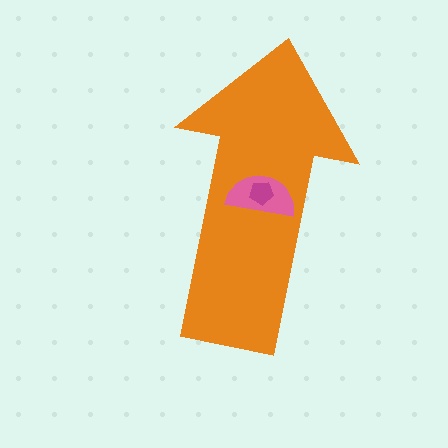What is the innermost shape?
The magenta pentagon.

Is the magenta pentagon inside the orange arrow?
Yes.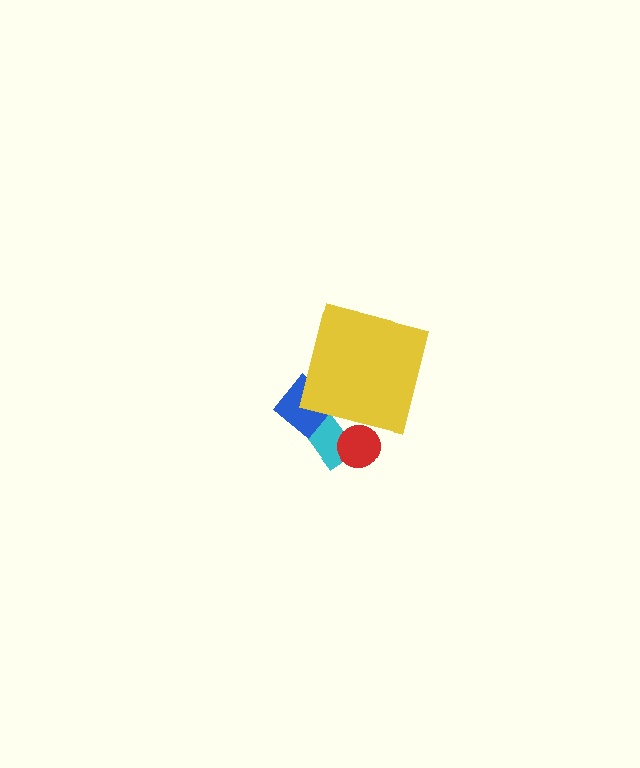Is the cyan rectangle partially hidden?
Yes, the cyan rectangle is partially hidden behind the yellow square.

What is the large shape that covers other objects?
A yellow square.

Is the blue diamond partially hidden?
Yes, the blue diamond is partially hidden behind the yellow square.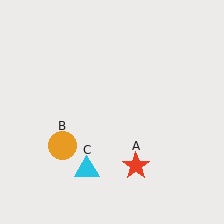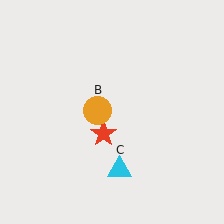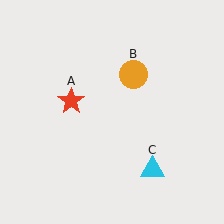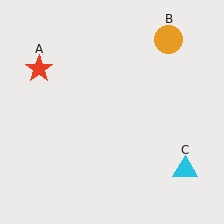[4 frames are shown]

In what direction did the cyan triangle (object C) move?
The cyan triangle (object C) moved right.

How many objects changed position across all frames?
3 objects changed position: red star (object A), orange circle (object B), cyan triangle (object C).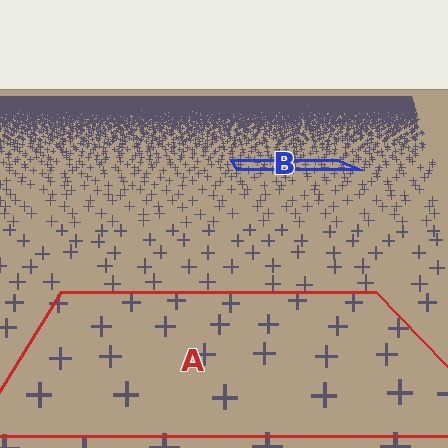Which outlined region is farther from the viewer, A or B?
Region B is farther from the viewer — the texture elements inside it appear smaller and more densely packed.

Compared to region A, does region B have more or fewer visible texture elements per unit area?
Region B has more texture elements per unit area — they are packed more densely because it is farther away.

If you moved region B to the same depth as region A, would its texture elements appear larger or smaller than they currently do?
They would appear larger. At a closer depth, the same texture elements are projected at a bigger on-screen size.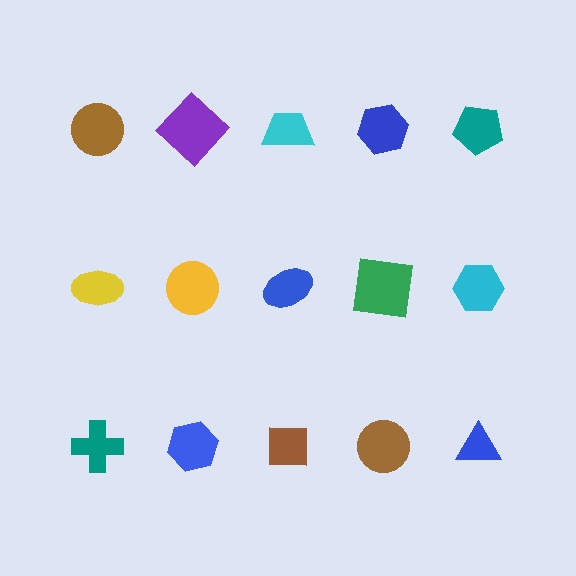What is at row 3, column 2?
A blue hexagon.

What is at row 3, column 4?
A brown circle.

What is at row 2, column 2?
A yellow circle.